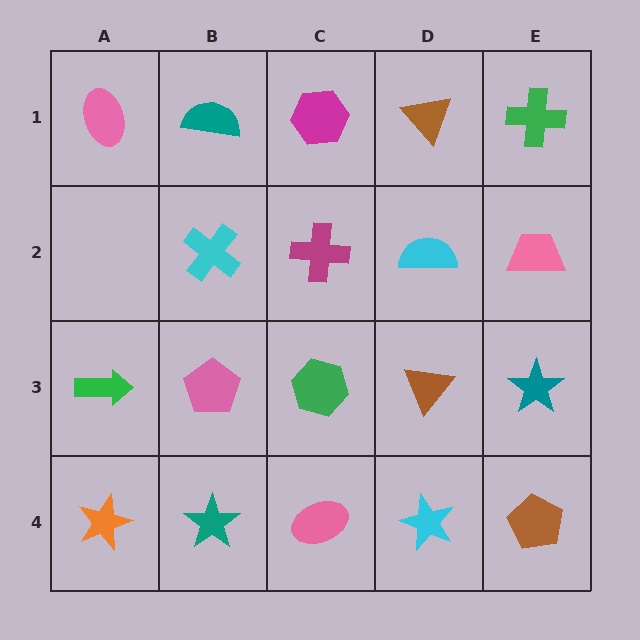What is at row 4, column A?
An orange star.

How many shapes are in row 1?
5 shapes.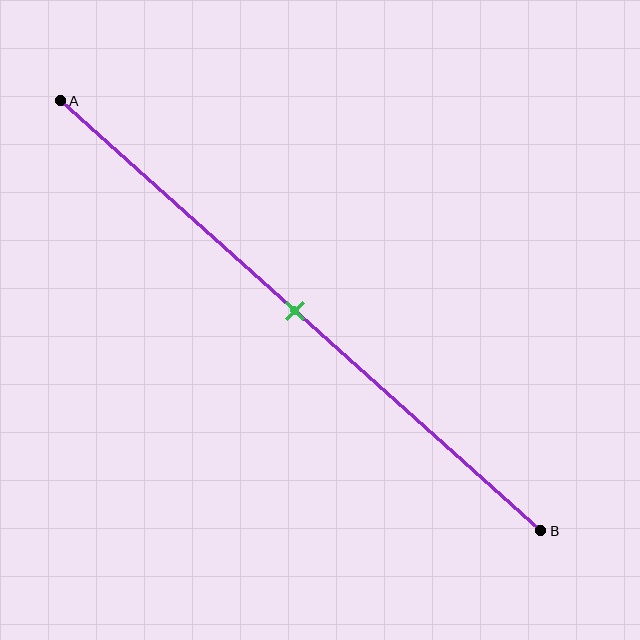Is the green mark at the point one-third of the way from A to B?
No, the mark is at about 50% from A, not at the 33% one-third point.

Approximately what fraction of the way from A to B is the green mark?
The green mark is approximately 50% of the way from A to B.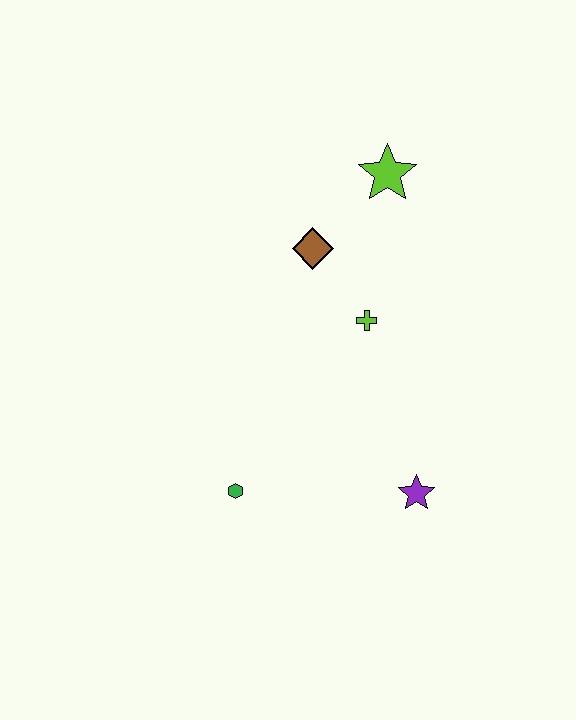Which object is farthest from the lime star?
The green hexagon is farthest from the lime star.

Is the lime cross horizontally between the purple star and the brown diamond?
Yes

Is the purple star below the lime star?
Yes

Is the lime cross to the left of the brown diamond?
No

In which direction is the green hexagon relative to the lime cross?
The green hexagon is below the lime cross.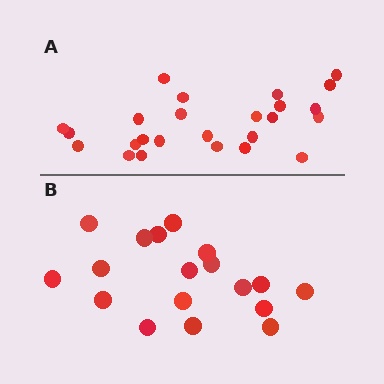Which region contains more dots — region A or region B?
Region A (the top region) has more dots.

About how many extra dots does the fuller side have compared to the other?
Region A has roughly 8 or so more dots than region B.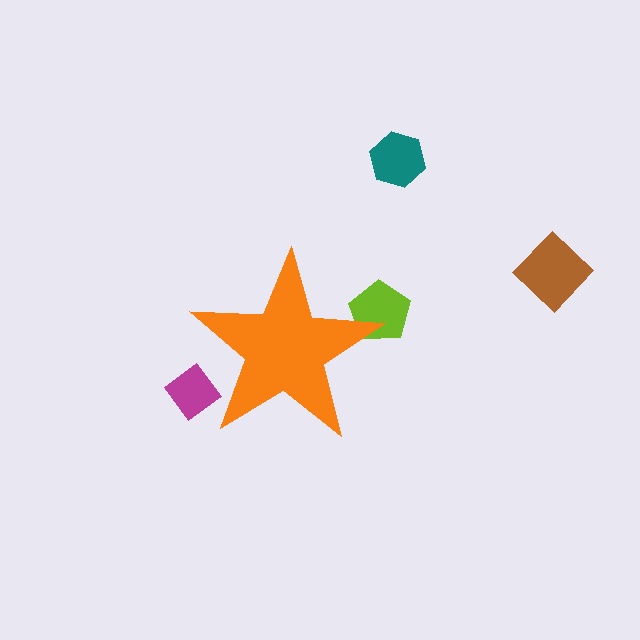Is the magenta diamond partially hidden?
Yes, the magenta diamond is partially hidden behind the orange star.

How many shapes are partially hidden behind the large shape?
2 shapes are partially hidden.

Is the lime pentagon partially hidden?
Yes, the lime pentagon is partially hidden behind the orange star.